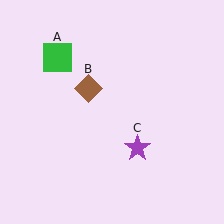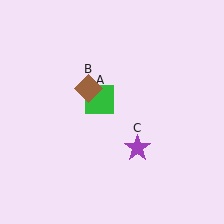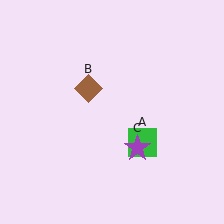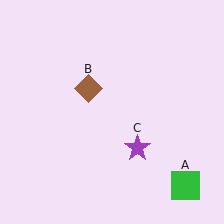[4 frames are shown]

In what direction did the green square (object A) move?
The green square (object A) moved down and to the right.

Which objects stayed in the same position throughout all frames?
Brown diamond (object B) and purple star (object C) remained stationary.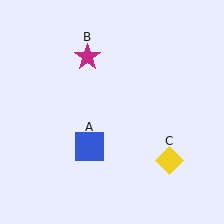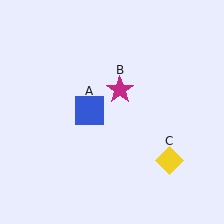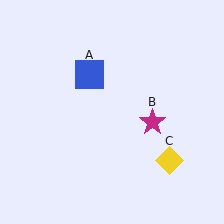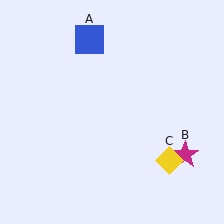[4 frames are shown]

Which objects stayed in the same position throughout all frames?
Yellow diamond (object C) remained stationary.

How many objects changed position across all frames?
2 objects changed position: blue square (object A), magenta star (object B).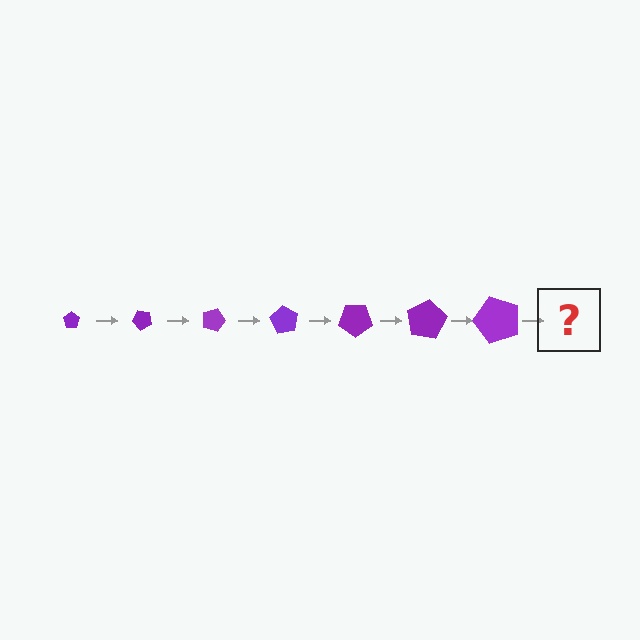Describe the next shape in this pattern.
It should be a pentagon, larger than the previous one and rotated 315 degrees from the start.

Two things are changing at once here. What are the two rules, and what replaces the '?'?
The two rules are that the pentagon grows larger each step and it rotates 45 degrees each step. The '?' should be a pentagon, larger than the previous one and rotated 315 degrees from the start.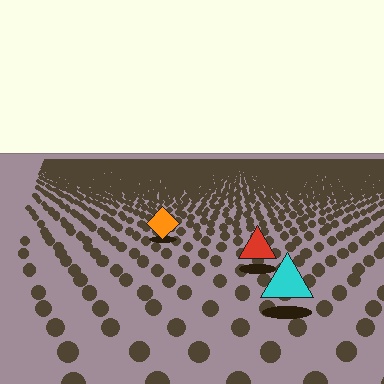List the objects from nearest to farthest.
From nearest to farthest: the cyan triangle, the red triangle, the orange diamond.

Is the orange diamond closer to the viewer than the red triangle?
No. The red triangle is closer — you can tell from the texture gradient: the ground texture is coarser near it.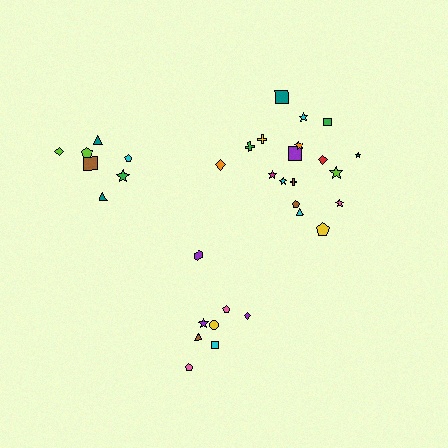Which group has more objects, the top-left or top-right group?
The top-right group.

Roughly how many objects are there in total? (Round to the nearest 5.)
Roughly 35 objects in total.